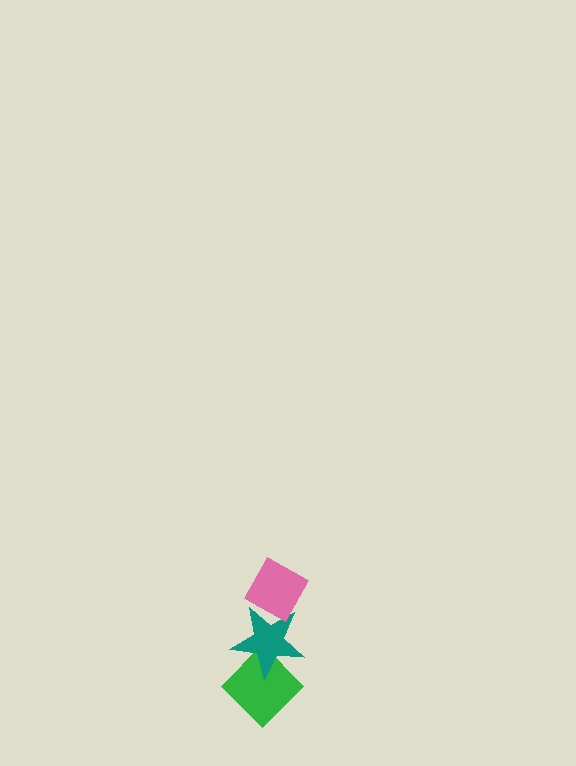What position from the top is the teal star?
The teal star is 2nd from the top.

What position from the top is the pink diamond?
The pink diamond is 1st from the top.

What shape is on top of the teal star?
The pink diamond is on top of the teal star.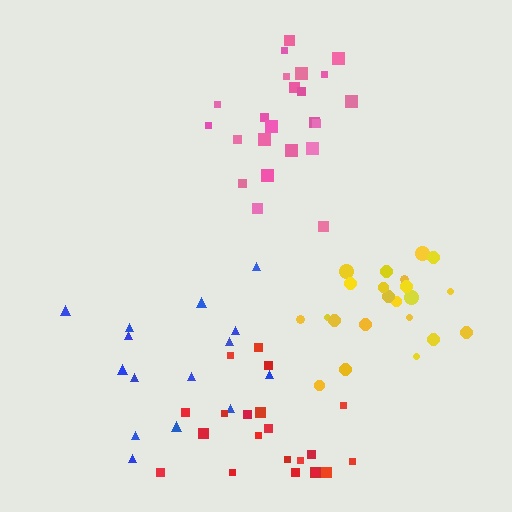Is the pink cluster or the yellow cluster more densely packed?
Yellow.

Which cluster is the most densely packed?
Yellow.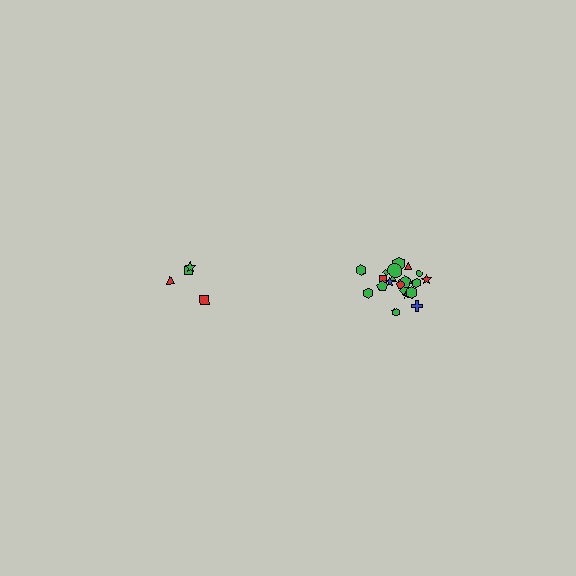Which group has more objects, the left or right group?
The right group.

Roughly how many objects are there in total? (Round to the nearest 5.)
Roughly 25 objects in total.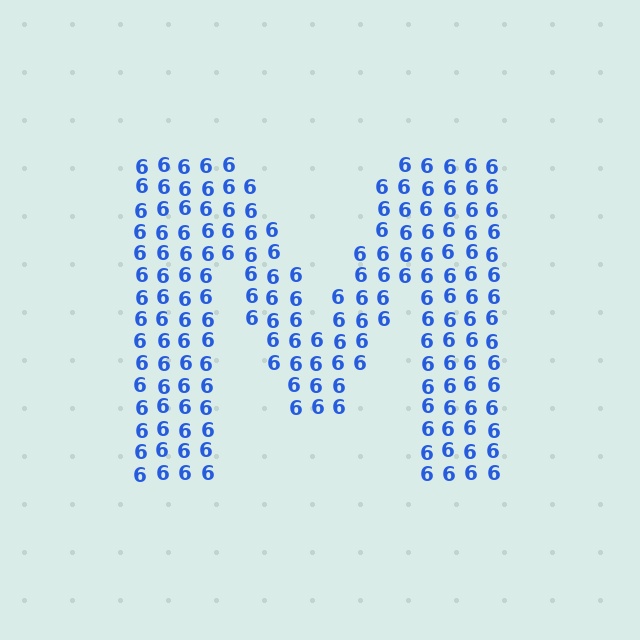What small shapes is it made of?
It is made of small digit 6's.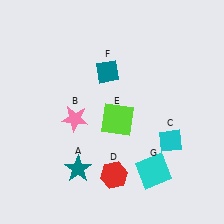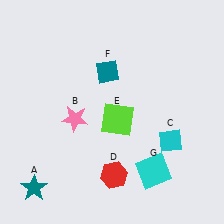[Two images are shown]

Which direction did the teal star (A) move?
The teal star (A) moved left.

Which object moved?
The teal star (A) moved left.